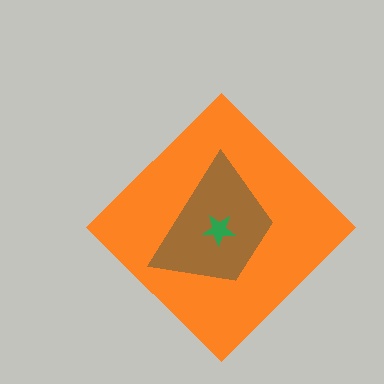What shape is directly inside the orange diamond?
The brown trapezoid.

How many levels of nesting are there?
3.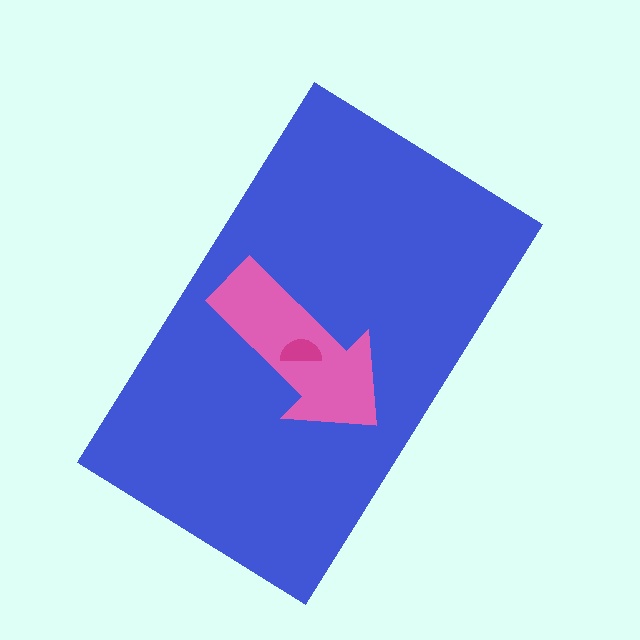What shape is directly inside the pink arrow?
The magenta semicircle.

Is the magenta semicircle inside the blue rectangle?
Yes.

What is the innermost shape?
The magenta semicircle.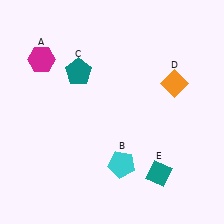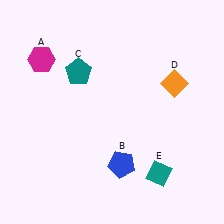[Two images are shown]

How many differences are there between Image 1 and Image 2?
There is 1 difference between the two images.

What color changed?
The pentagon (B) changed from cyan in Image 1 to blue in Image 2.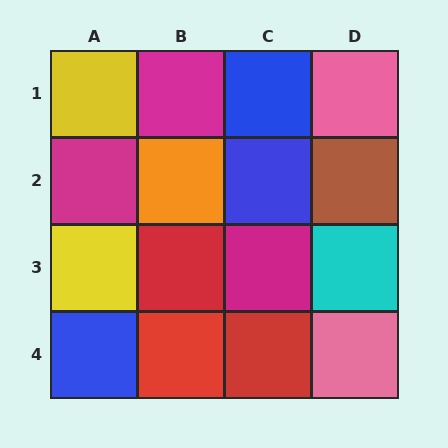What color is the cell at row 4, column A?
Blue.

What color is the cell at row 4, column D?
Pink.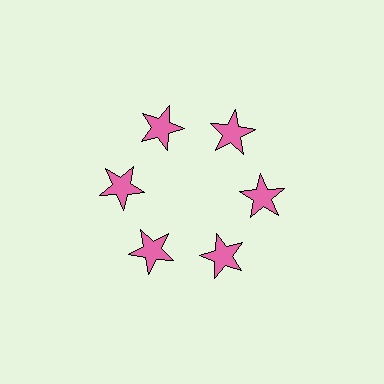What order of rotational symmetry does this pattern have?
This pattern has 6-fold rotational symmetry.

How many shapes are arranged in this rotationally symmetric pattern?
There are 6 shapes, arranged in 6 groups of 1.